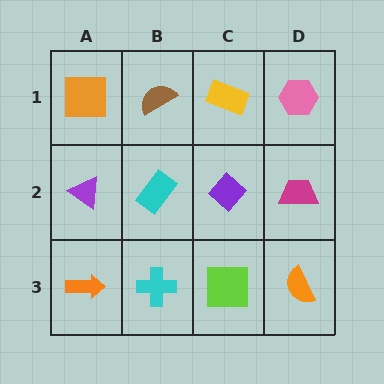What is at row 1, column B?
A brown semicircle.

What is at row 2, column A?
A purple triangle.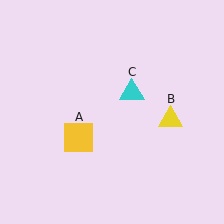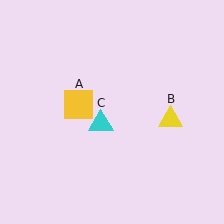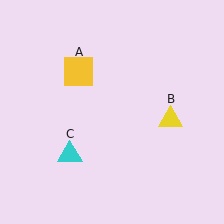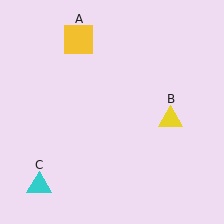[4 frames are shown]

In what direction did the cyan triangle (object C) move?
The cyan triangle (object C) moved down and to the left.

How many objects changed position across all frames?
2 objects changed position: yellow square (object A), cyan triangle (object C).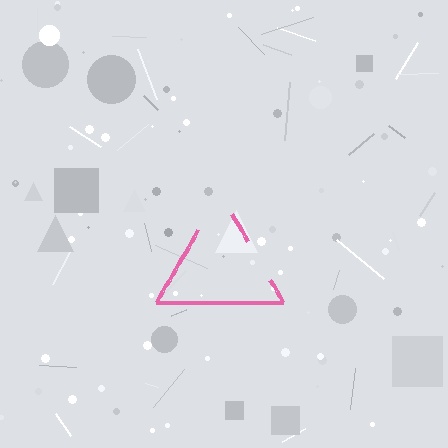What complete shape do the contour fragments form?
The contour fragments form a triangle.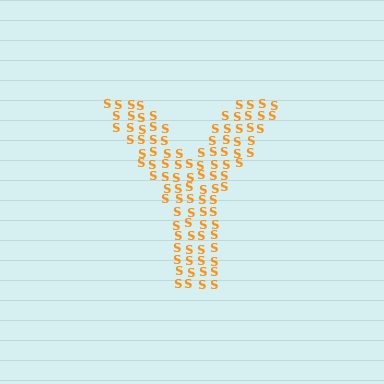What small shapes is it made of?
It is made of small letter S's.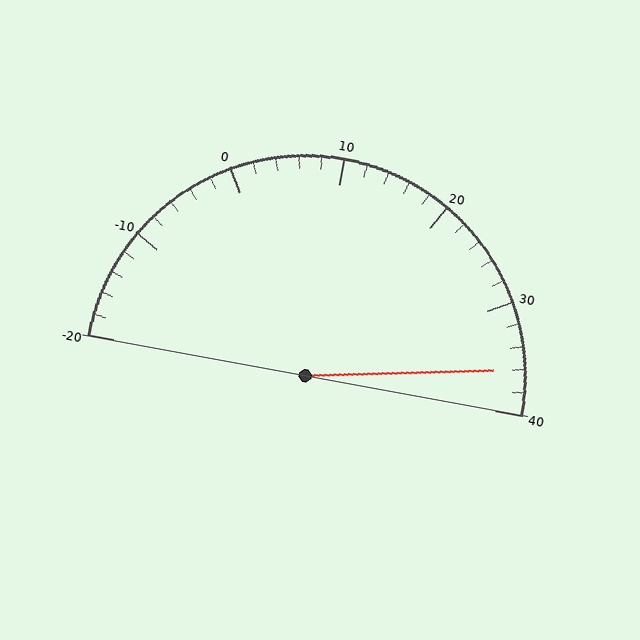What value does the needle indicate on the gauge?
The needle indicates approximately 36.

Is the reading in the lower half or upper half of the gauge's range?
The reading is in the upper half of the range (-20 to 40).